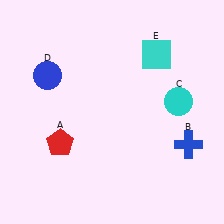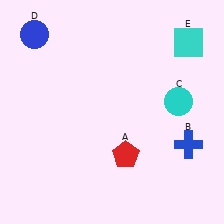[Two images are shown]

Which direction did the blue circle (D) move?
The blue circle (D) moved up.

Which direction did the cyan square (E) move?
The cyan square (E) moved right.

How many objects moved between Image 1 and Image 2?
3 objects moved between the two images.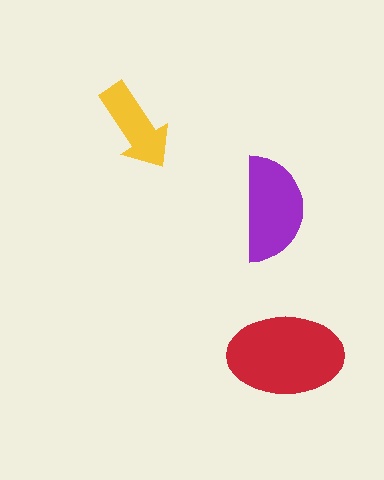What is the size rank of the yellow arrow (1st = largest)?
3rd.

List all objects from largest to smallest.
The red ellipse, the purple semicircle, the yellow arrow.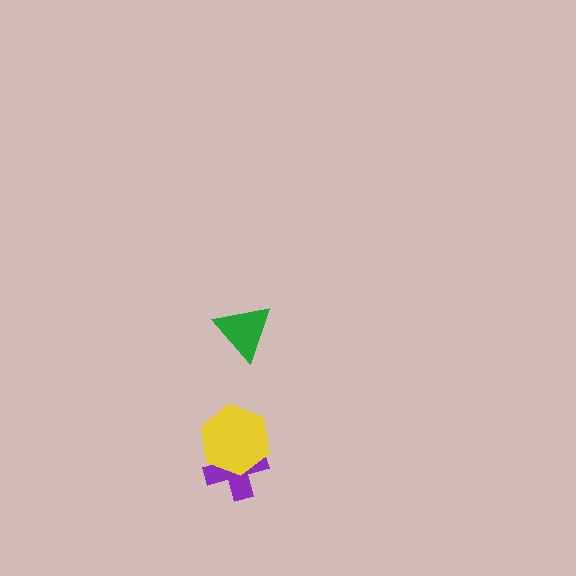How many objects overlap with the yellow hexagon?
1 object overlaps with the yellow hexagon.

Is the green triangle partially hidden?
No, no other shape covers it.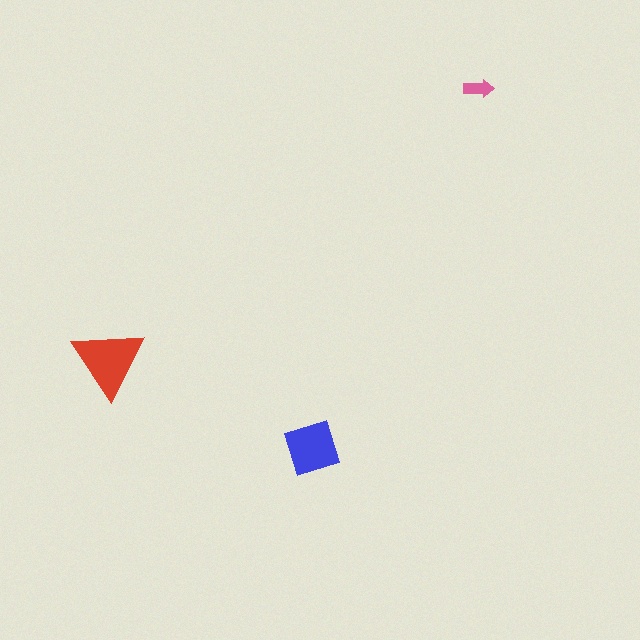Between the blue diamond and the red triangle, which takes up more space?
The red triangle.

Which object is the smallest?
The pink arrow.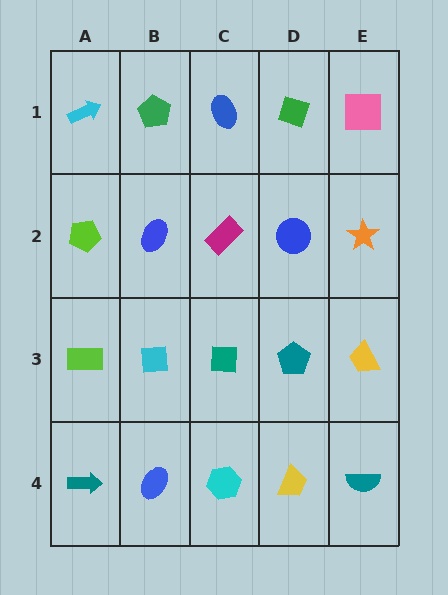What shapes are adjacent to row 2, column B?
A green pentagon (row 1, column B), a cyan square (row 3, column B), a lime pentagon (row 2, column A), a magenta rectangle (row 2, column C).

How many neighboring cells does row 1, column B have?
3.